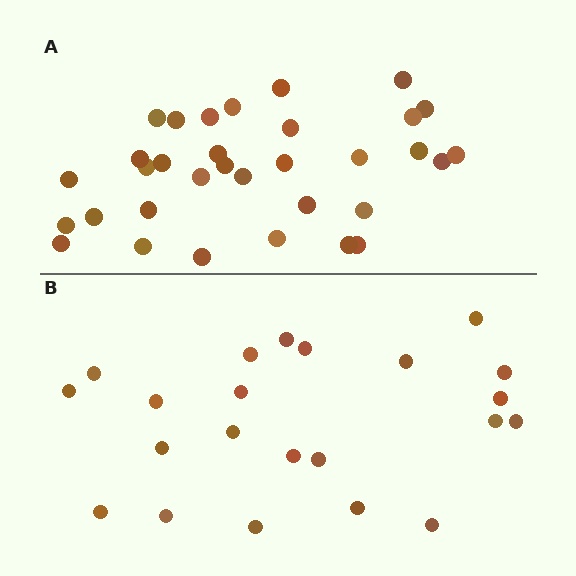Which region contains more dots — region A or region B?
Region A (the top region) has more dots.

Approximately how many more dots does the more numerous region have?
Region A has roughly 12 or so more dots than region B.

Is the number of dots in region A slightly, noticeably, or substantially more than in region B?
Region A has substantially more. The ratio is roughly 1.5 to 1.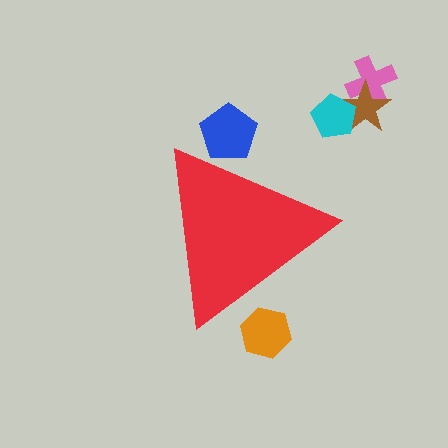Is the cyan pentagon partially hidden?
No, the cyan pentagon is fully visible.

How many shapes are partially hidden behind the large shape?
2 shapes are partially hidden.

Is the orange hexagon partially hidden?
Yes, the orange hexagon is partially hidden behind the red triangle.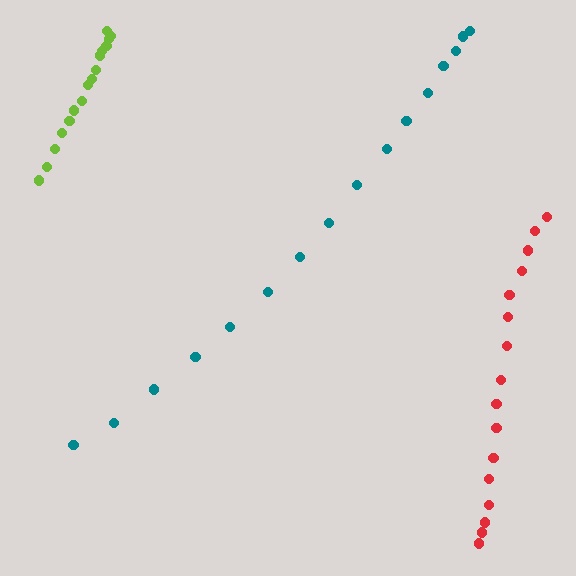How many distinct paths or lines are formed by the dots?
There are 3 distinct paths.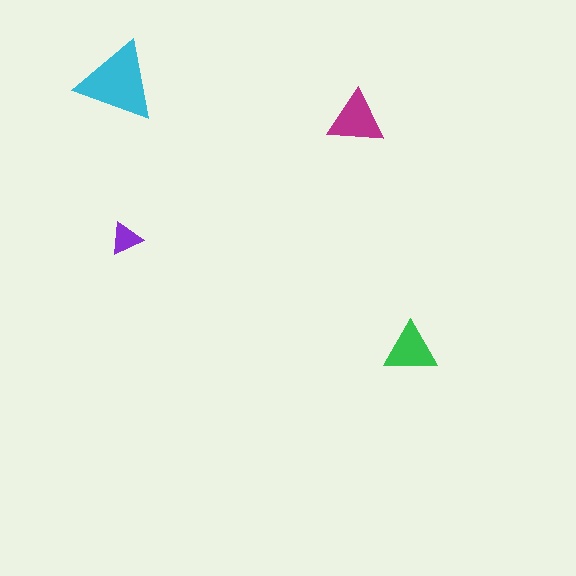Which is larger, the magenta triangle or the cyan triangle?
The cyan one.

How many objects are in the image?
There are 4 objects in the image.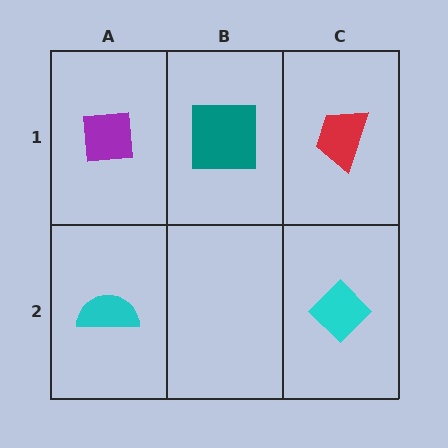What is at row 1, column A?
A purple square.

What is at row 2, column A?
A cyan semicircle.